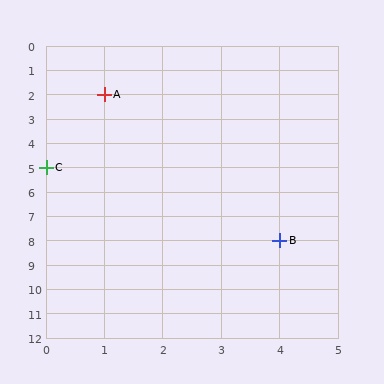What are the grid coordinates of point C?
Point C is at grid coordinates (0, 5).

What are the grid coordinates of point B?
Point B is at grid coordinates (4, 8).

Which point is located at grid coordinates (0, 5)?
Point C is at (0, 5).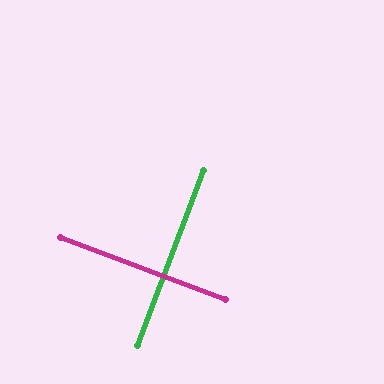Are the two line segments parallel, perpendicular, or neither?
Perpendicular — they meet at approximately 90°.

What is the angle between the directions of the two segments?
Approximately 90 degrees.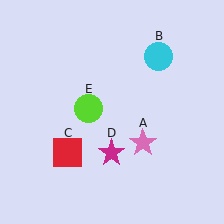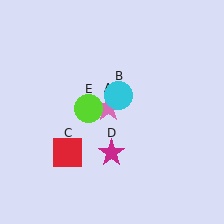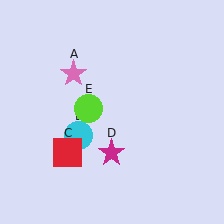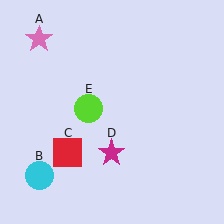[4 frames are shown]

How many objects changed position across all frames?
2 objects changed position: pink star (object A), cyan circle (object B).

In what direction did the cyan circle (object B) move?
The cyan circle (object B) moved down and to the left.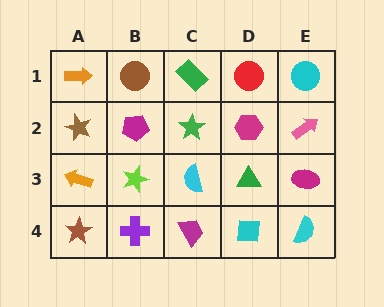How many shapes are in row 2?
5 shapes.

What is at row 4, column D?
A cyan square.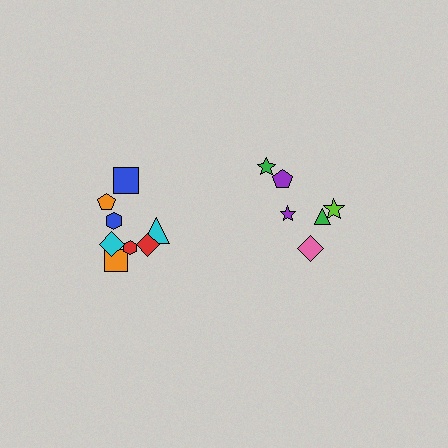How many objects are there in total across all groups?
There are 14 objects.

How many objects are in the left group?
There are 8 objects.